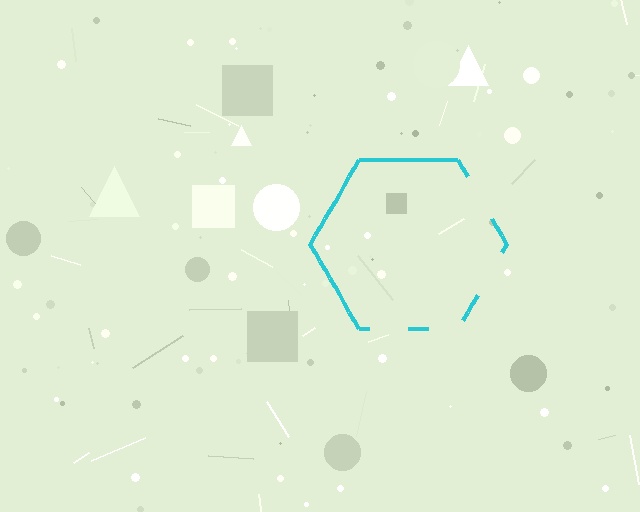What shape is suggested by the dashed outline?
The dashed outline suggests a hexagon.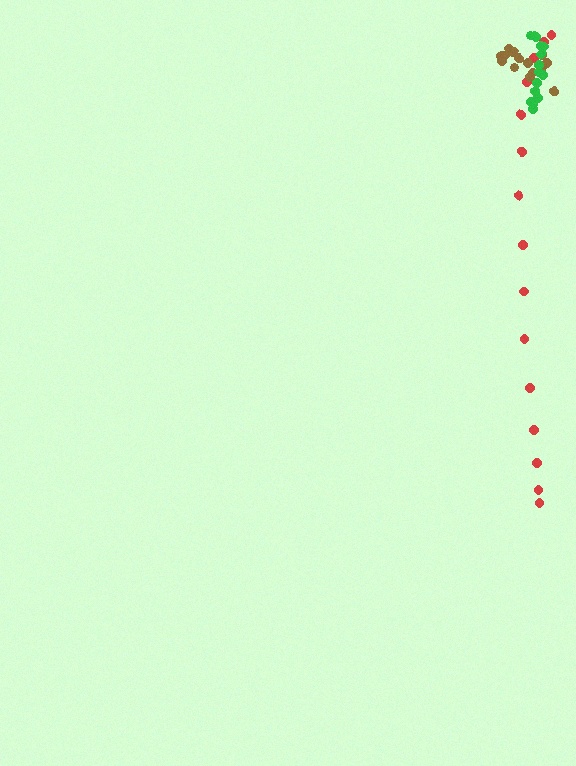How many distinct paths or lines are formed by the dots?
There are 3 distinct paths.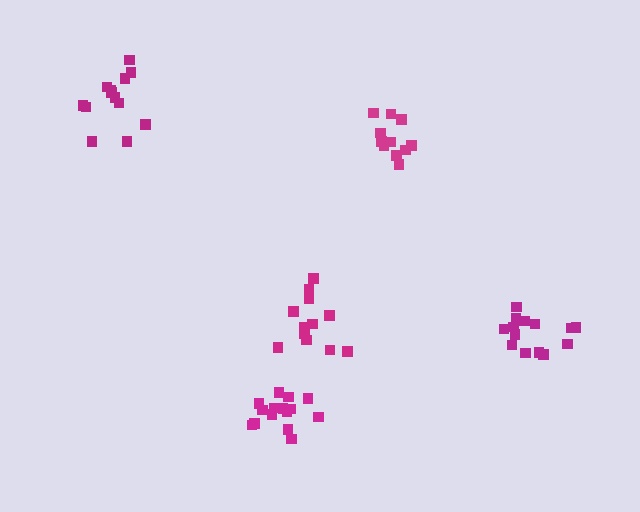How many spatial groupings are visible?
There are 5 spatial groupings.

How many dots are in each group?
Group 1: 12 dots, Group 2: 14 dots, Group 3: 14 dots, Group 4: 11 dots, Group 5: 15 dots (66 total).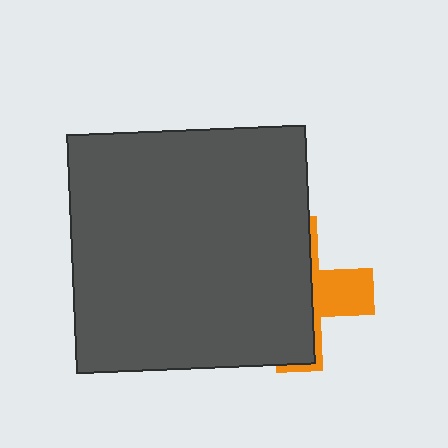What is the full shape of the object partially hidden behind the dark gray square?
The partially hidden object is an orange cross.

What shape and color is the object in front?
The object in front is a dark gray square.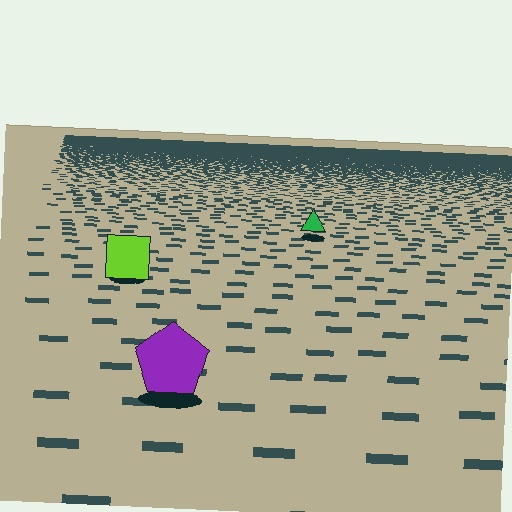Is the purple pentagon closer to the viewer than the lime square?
Yes. The purple pentagon is closer — you can tell from the texture gradient: the ground texture is coarser near it.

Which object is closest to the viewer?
The purple pentagon is closest. The texture marks near it are larger and more spread out.